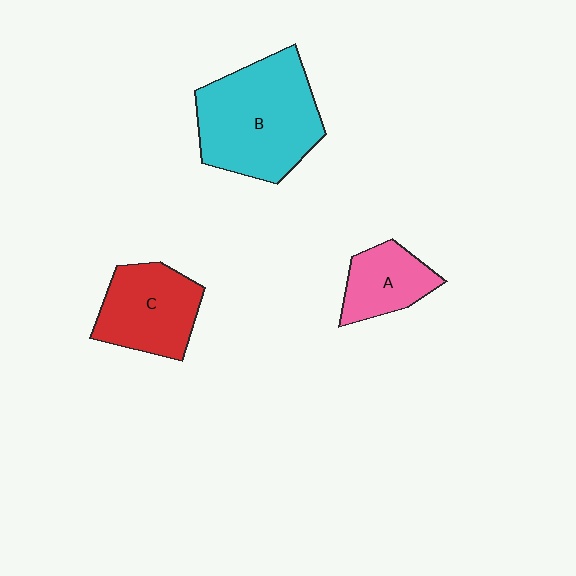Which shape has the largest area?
Shape B (cyan).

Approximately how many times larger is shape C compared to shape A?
Approximately 1.5 times.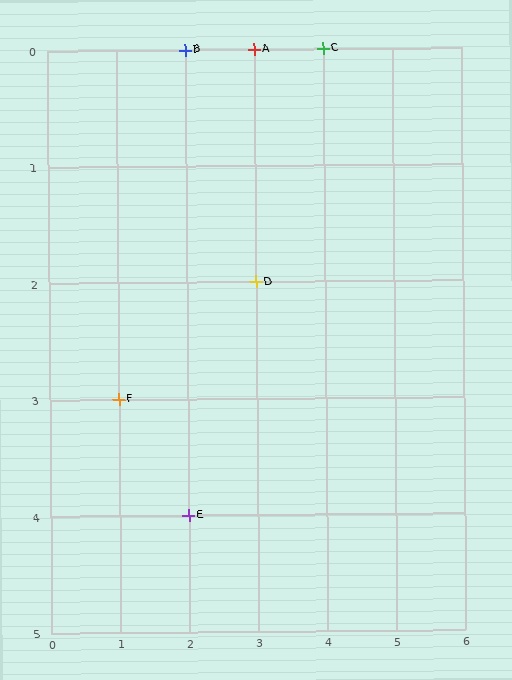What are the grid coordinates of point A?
Point A is at grid coordinates (3, 0).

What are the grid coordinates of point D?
Point D is at grid coordinates (3, 2).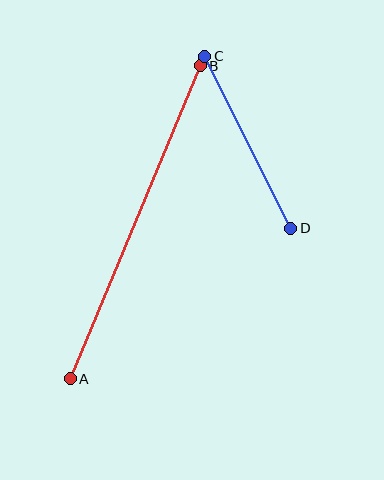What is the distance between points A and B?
The distance is approximately 339 pixels.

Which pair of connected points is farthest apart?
Points A and B are farthest apart.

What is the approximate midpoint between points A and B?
The midpoint is at approximately (135, 222) pixels.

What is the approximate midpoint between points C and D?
The midpoint is at approximately (248, 142) pixels.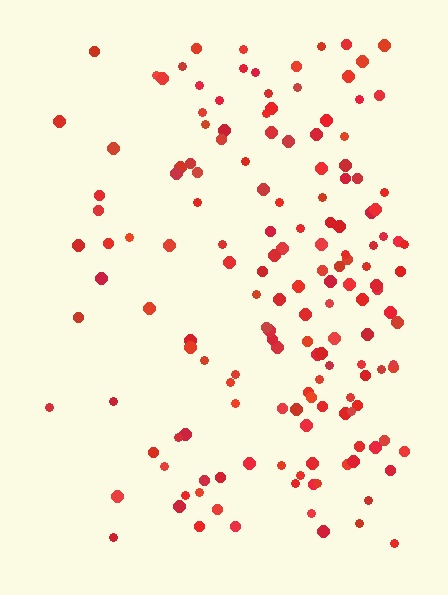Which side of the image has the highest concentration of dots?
The right.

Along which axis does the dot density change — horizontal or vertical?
Horizontal.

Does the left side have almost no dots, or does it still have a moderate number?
Still a moderate number, just noticeably fewer than the right.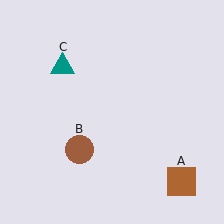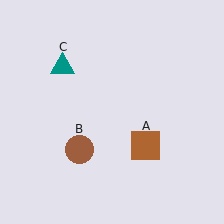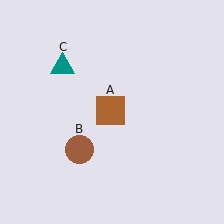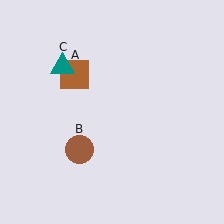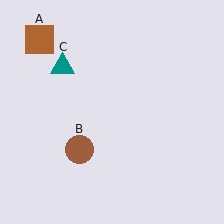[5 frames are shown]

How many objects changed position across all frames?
1 object changed position: brown square (object A).